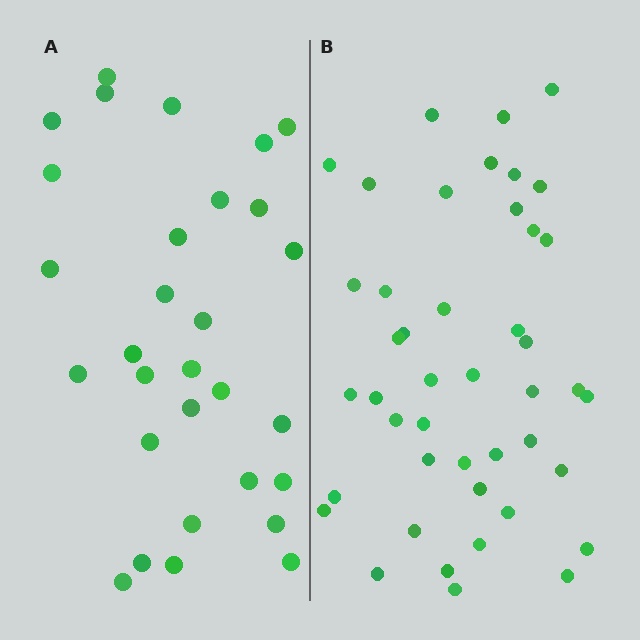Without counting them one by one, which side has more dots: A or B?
Region B (the right region) has more dots.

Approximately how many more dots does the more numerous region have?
Region B has approximately 15 more dots than region A.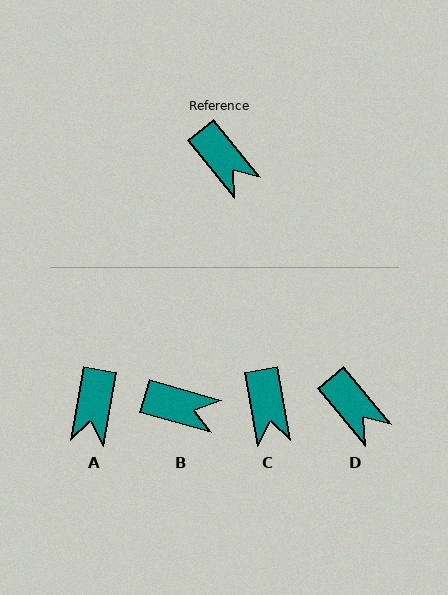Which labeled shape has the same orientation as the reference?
D.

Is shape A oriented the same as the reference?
No, it is off by about 49 degrees.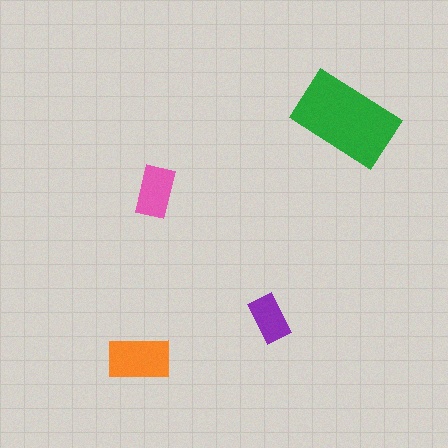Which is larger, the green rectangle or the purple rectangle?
The green one.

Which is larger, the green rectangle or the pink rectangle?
The green one.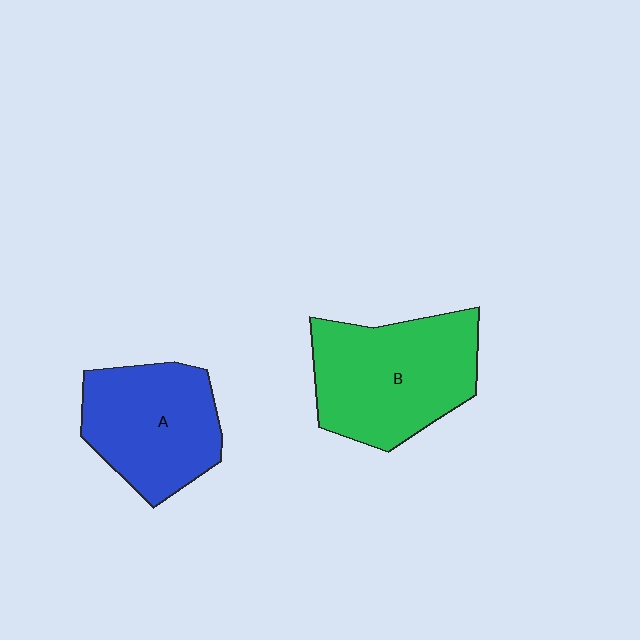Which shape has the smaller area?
Shape A (blue).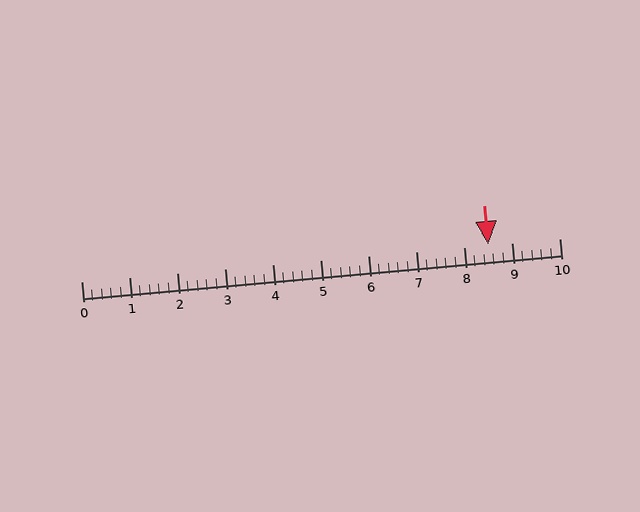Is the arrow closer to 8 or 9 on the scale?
The arrow is closer to 9.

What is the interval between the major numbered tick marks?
The major tick marks are spaced 1 units apart.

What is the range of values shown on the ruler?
The ruler shows values from 0 to 10.